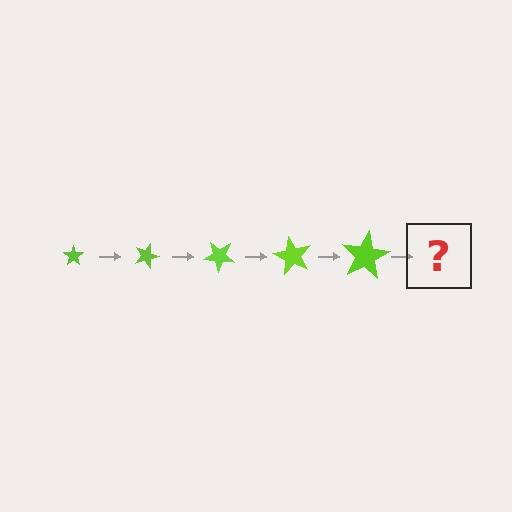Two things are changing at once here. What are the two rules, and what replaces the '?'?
The two rules are that the star grows larger each step and it rotates 20 degrees each step. The '?' should be a star, larger than the previous one and rotated 100 degrees from the start.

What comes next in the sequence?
The next element should be a star, larger than the previous one and rotated 100 degrees from the start.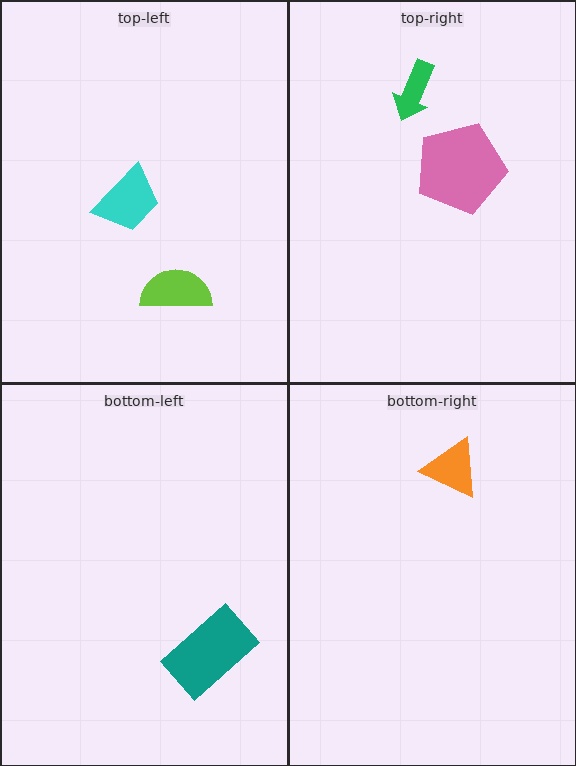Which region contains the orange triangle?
The bottom-right region.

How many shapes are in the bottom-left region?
1.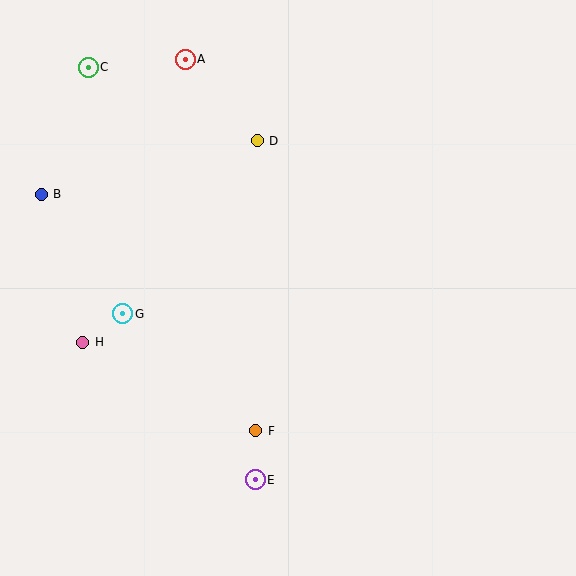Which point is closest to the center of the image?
Point F at (256, 431) is closest to the center.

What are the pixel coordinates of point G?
Point G is at (123, 314).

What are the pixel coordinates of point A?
Point A is at (185, 59).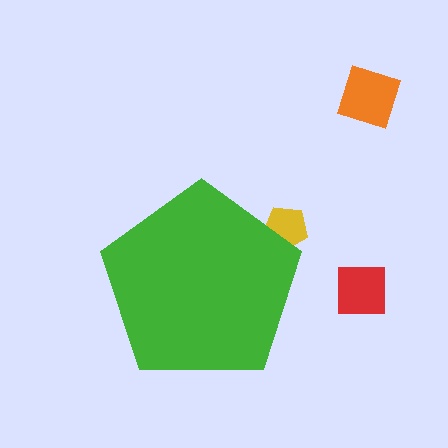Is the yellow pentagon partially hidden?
Yes, the yellow pentagon is partially hidden behind the green pentagon.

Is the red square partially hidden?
No, the red square is fully visible.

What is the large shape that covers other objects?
A green pentagon.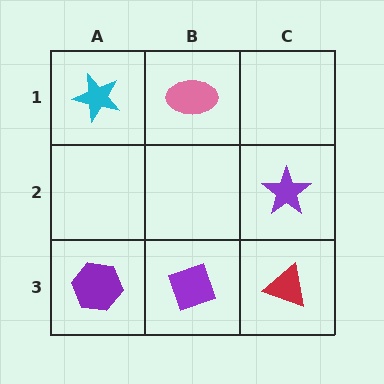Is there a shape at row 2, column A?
No, that cell is empty.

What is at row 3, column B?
A purple diamond.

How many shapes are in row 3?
3 shapes.